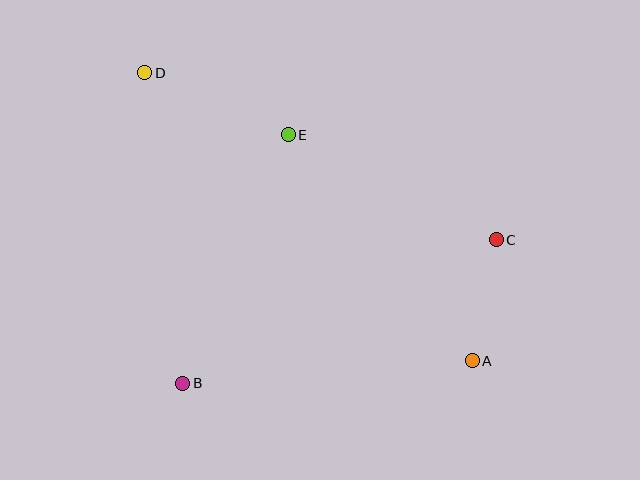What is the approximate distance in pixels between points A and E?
The distance between A and E is approximately 291 pixels.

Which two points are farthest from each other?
Points A and D are farthest from each other.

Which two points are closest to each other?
Points A and C are closest to each other.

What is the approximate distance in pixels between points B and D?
The distance between B and D is approximately 313 pixels.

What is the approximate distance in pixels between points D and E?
The distance between D and E is approximately 156 pixels.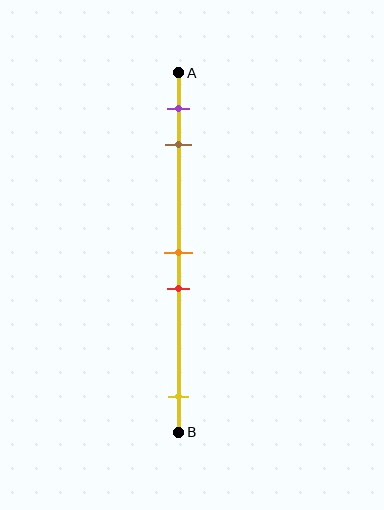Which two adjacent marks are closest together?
The orange and red marks are the closest adjacent pair.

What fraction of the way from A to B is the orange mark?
The orange mark is approximately 50% (0.5) of the way from A to B.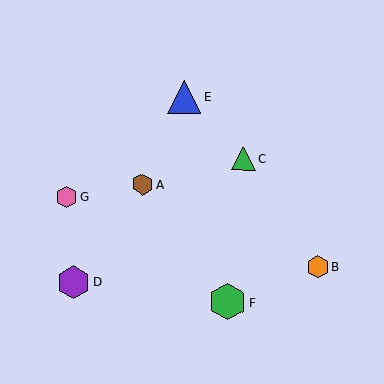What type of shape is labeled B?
Shape B is an orange hexagon.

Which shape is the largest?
The green hexagon (labeled F) is the largest.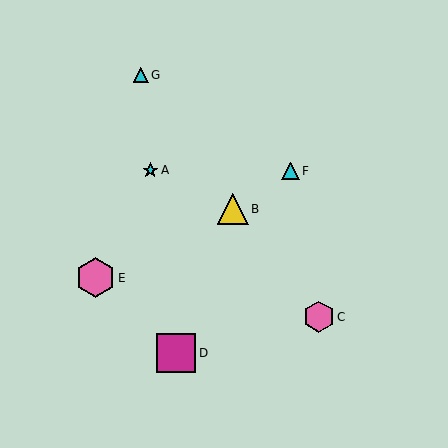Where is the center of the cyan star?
The center of the cyan star is at (150, 170).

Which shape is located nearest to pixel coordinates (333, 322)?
The pink hexagon (labeled C) at (319, 317) is nearest to that location.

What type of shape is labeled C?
Shape C is a pink hexagon.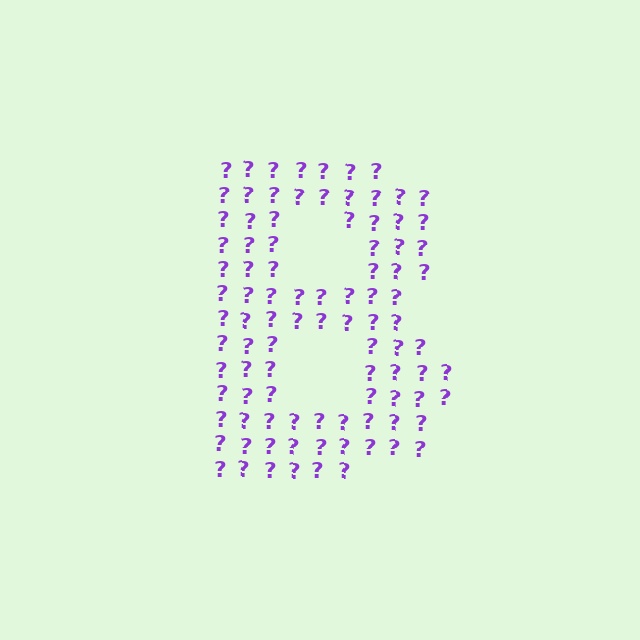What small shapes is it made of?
It is made of small question marks.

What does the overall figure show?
The overall figure shows the letter B.